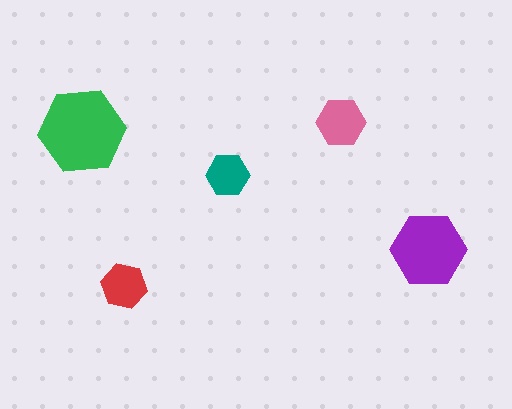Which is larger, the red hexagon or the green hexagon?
The green one.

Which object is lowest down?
The red hexagon is bottommost.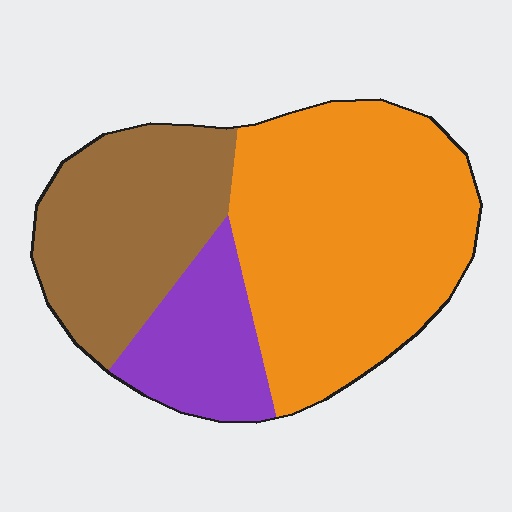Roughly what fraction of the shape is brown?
Brown takes up about one third (1/3) of the shape.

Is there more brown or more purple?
Brown.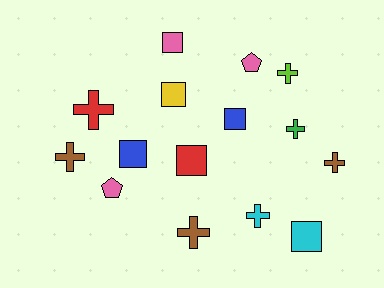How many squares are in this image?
There are 6 squares.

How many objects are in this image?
There are 15 objects.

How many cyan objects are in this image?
There are 2 cyan objects.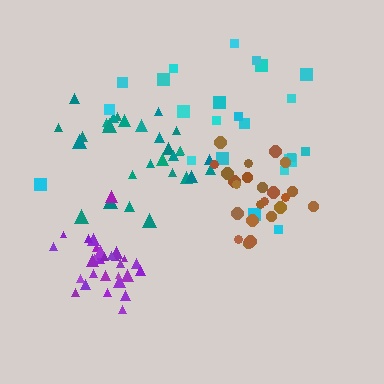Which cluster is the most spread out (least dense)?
Cyan.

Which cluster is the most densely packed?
Purple.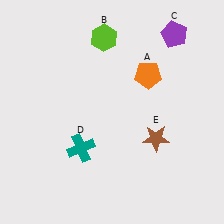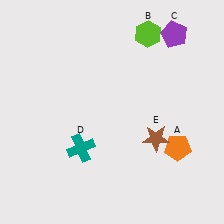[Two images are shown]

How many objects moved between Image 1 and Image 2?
2 objects moved between the two images.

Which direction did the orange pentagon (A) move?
The orange pentagon (A) moved down.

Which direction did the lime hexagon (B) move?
The lime hexagon (B) moved right.